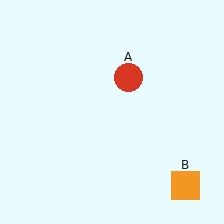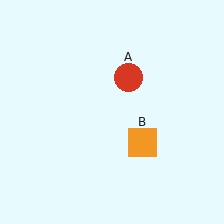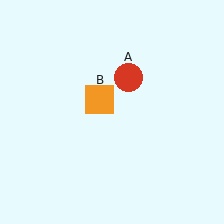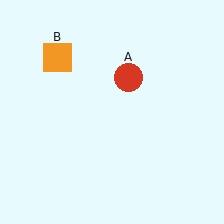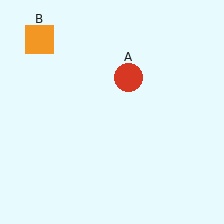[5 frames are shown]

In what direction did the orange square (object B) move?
The orange square (object B) moved up and to the left.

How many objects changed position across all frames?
1 object changed position: orange square (object B).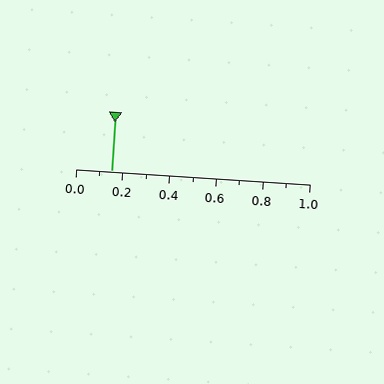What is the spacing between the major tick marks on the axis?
The major ticks are spaced 0.2 apart.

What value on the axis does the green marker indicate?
The marker indicates approximately 0.15.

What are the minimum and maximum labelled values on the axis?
The axis runs from 0.0 to 1.0.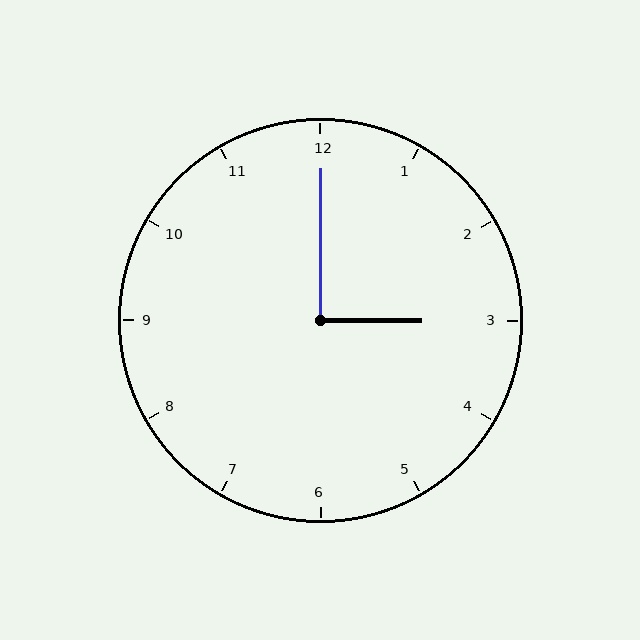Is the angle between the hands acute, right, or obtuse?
It is right.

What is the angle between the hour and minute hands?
Approximately 90 degrees.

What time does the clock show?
3:00.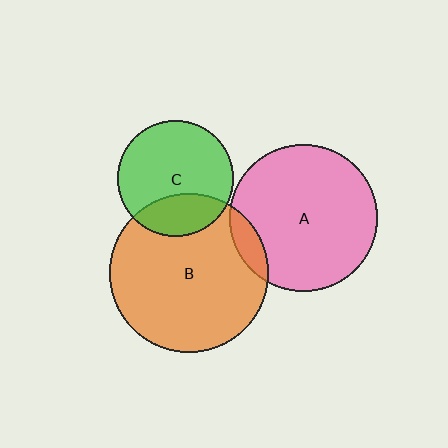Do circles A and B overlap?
Yes.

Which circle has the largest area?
Circle B (orange).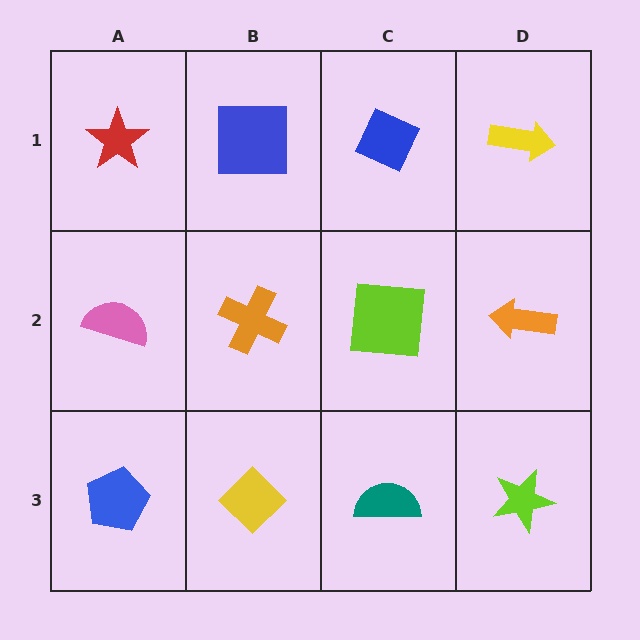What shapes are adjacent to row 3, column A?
A pink semicircle (row 2, column A), a yellow diamond (row 3, column B).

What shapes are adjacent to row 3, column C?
A lime square (row 2, column C), a yellow diamond (row 3, column B), a lime star (row 3, column D).